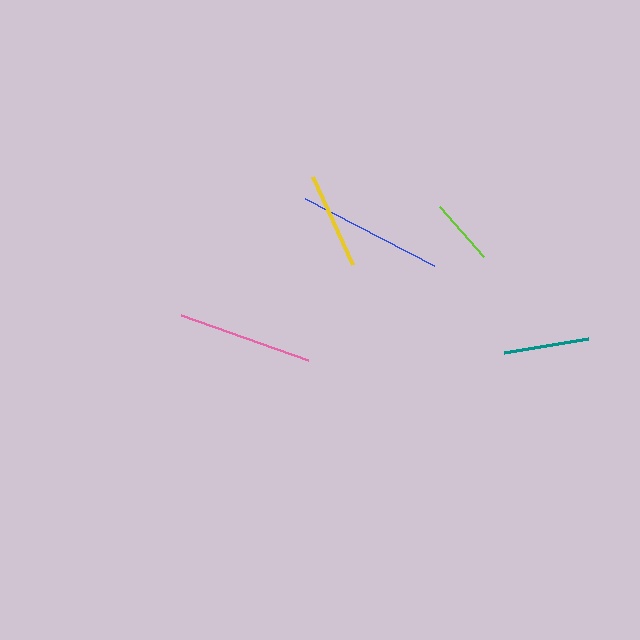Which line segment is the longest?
The blue line is the longest at approximately 145 pixels.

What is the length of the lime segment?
The lime segment is approximately 67 pixels long.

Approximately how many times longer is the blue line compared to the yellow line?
The blue line is approximately 1.5 times the length of the yellow line.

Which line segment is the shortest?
The lime line is the shortest at approximately 67 pixels.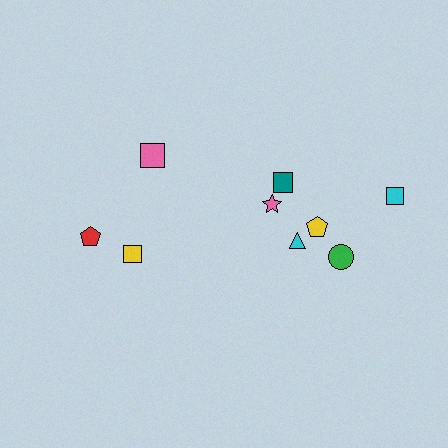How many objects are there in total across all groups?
There are 9 objects.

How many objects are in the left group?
There are 3 objects.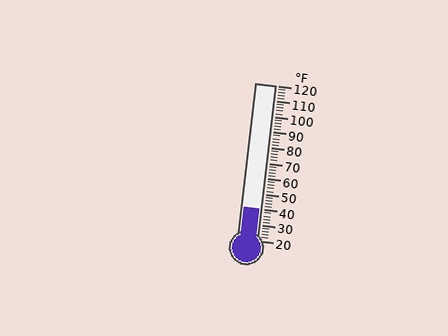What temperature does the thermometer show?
The thermometer shows approximately 40°F.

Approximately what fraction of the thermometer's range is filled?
The thermometer is filled to approximately 20% of its range.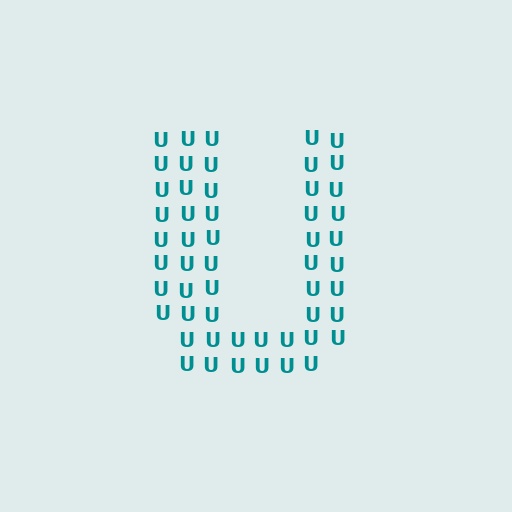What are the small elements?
The small elements are letter U's.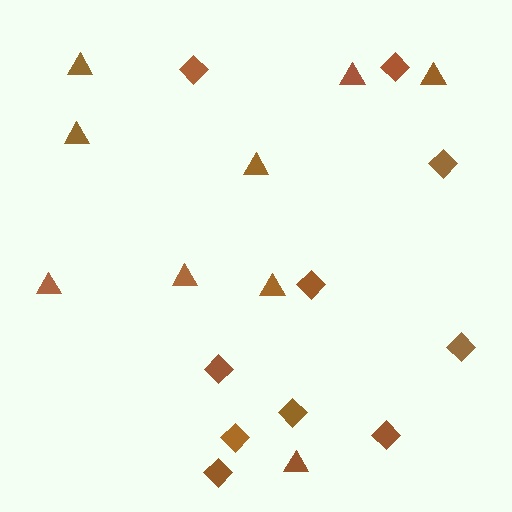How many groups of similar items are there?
There are 2 groups: one group of diamonds (10) and one group of triangles (9).